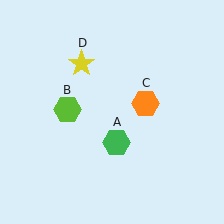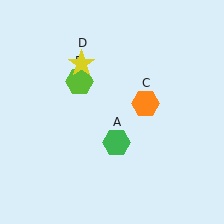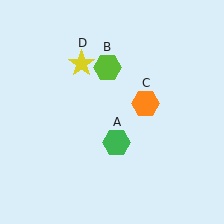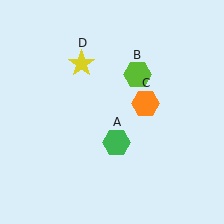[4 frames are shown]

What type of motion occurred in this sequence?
The lime hexagon (object B) rotated clockwise around the center of the scene.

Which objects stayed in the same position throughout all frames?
Green hexagon (object A) and orange hexagon (object C) and yellow star (object D) remained stationary.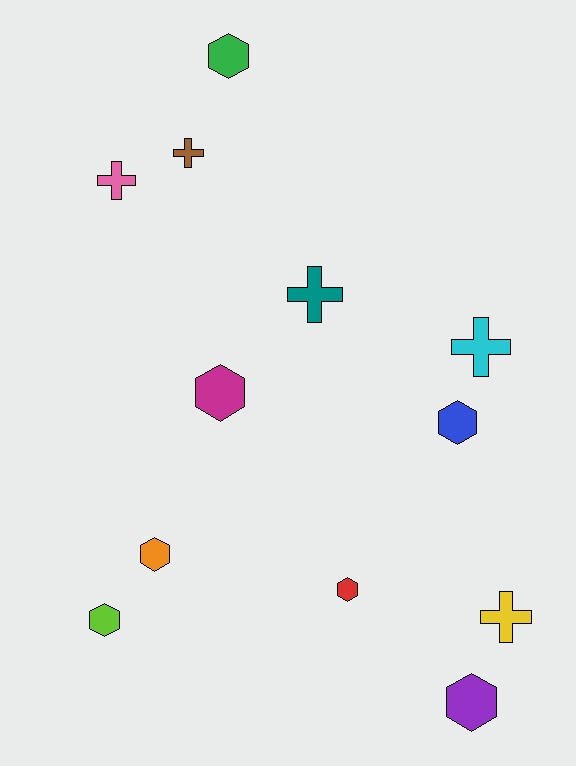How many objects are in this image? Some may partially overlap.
There are 12 objects.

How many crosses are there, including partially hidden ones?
There are 5 crosses.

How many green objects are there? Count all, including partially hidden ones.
There is 1 green object.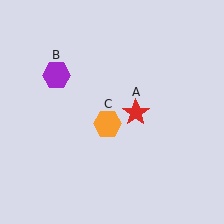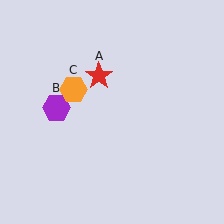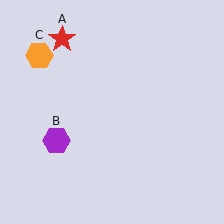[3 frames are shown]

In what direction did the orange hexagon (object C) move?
The orange hexagon (object C) moved up and to the left.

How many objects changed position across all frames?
3 objects changed position: red star (object A), purple hexagon (object B), orange hexagon (object C).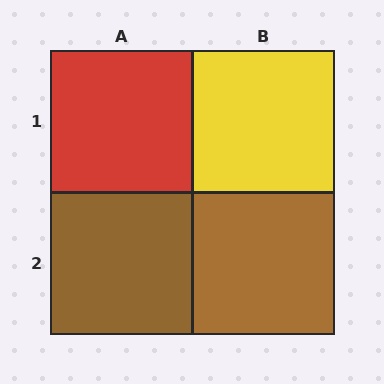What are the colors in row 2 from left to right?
Brown, brown.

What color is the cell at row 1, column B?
Yellow.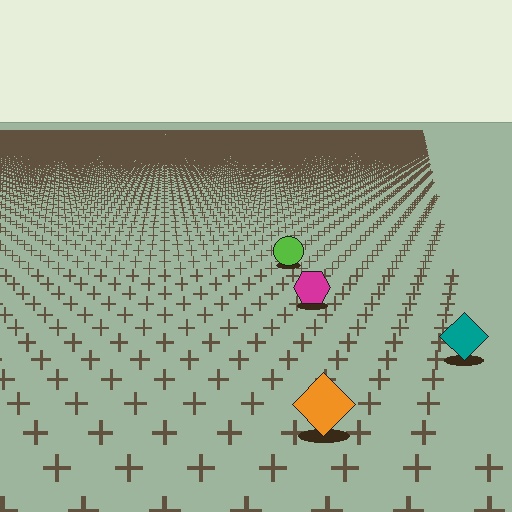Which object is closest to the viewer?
The orange diamond is closest. The texture marks near it are larger and more spread out.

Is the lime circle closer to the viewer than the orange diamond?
No. The orange diamond is closer — you can tell from the texture gradient: the ground texture is coarser near it.